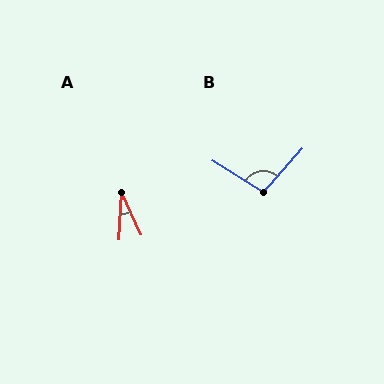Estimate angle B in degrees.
Approximately 99 degrees.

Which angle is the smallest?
A, at approximately 27 degrees.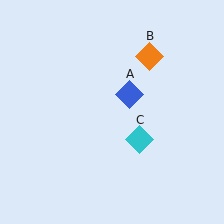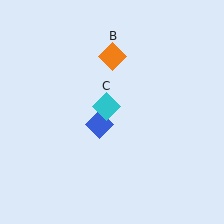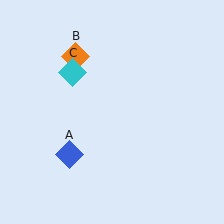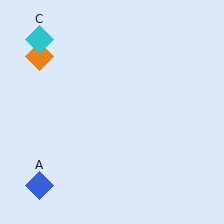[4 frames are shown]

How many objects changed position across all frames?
3 objects changed position: blue diamond (object A), orange diamond (object B), cyan diamond (object C).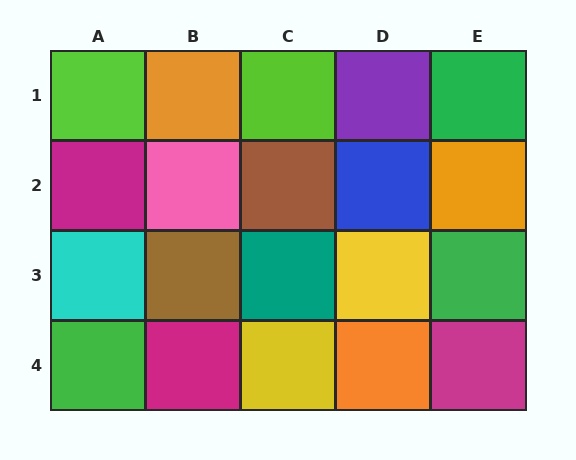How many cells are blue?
1 cell is blue.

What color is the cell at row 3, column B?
Brown.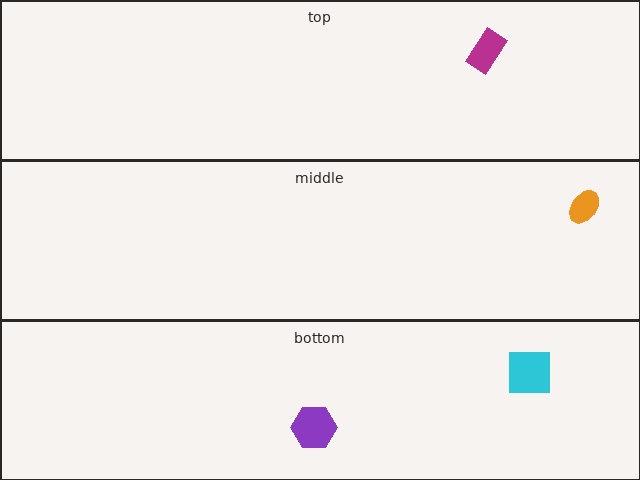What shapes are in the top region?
The magenta rectangle.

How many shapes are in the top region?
1.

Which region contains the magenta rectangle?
The top region.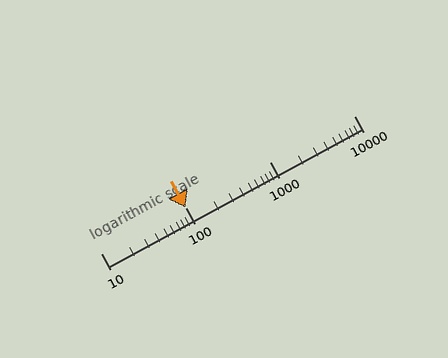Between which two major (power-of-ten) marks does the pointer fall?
The pointer is between 100 and 1000.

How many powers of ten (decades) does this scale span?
The scale spans 3 decades, from 10 to 10000.